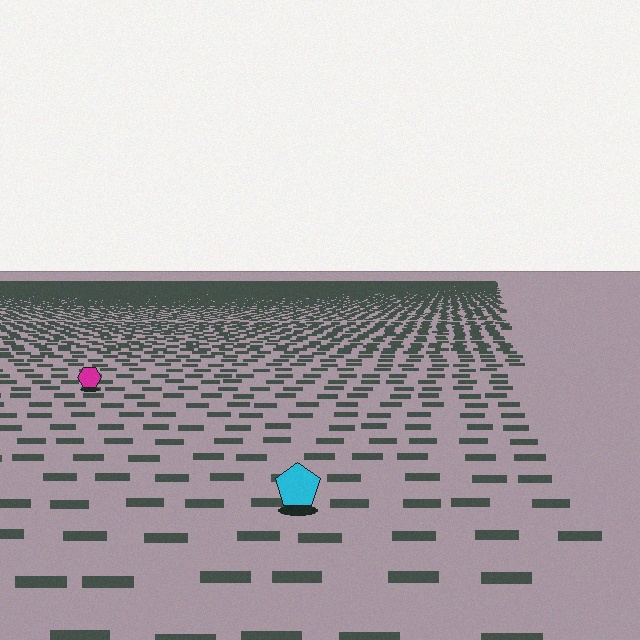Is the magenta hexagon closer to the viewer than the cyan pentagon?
No. The cyan pentagon is closer — you can tell from the texture gradient: the ground texture is coarser near it.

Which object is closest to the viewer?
The cyan pentagon is closest. The texture marks near it are larger and more spread out.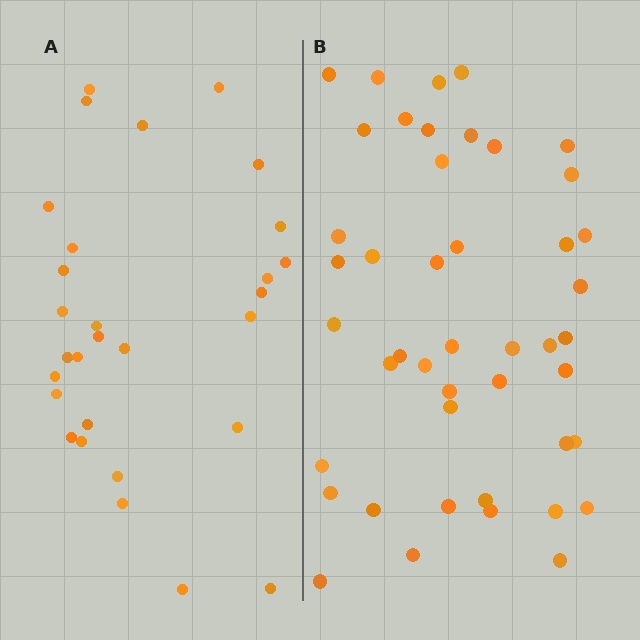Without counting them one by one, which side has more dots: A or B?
Region B (the right region) has more dots.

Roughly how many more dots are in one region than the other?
Region B has approximately 15 more dots than region A.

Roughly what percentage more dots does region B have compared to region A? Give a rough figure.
About 55% more.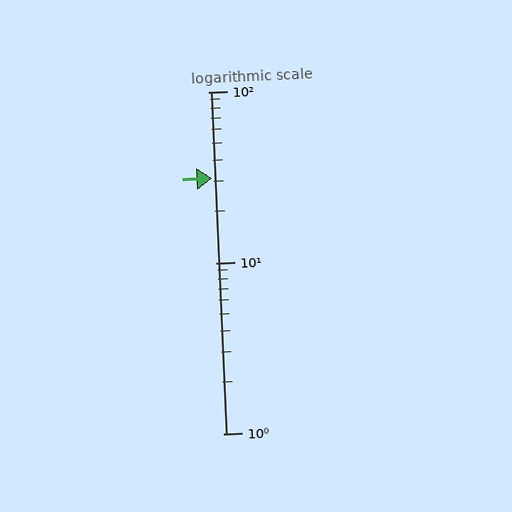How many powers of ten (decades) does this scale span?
The scale spans 2 decades, from 1 to 100.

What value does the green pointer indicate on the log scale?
The pointer indicates approximately 31.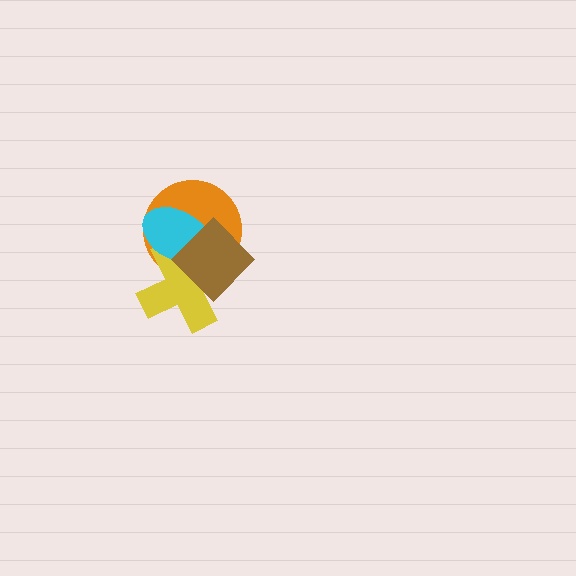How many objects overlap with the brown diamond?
3 objects overlap with the brown diamond.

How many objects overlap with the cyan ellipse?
3 objects overlap with the cyan ellipse.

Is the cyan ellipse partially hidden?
Yes, it is partially covered by another shape.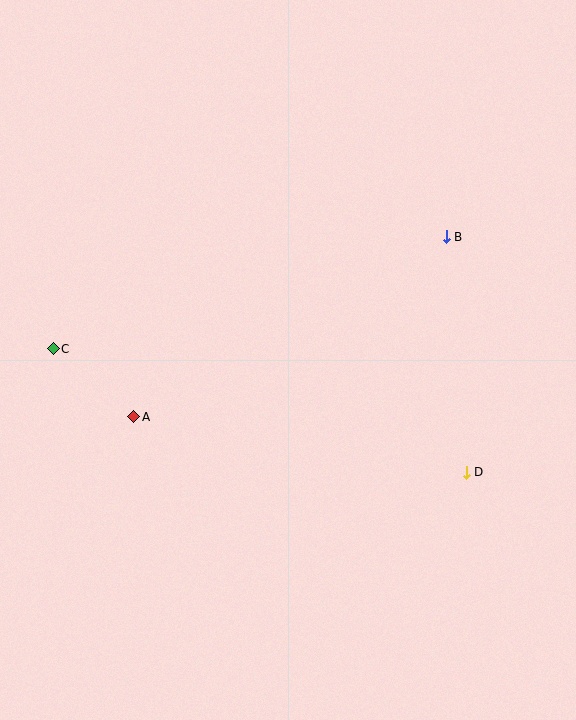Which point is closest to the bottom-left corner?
Point A is closest to the bottom-left corner.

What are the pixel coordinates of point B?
Point B is at (446, 237).